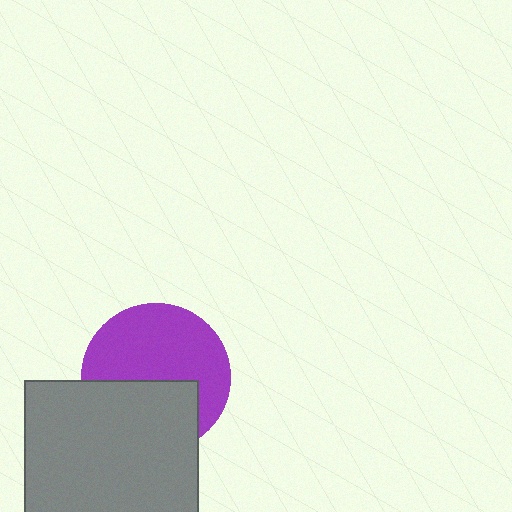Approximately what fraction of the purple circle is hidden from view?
Roughly 41% of the purple circle is hidden behind the gray square.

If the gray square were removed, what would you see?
You would see the complete purple circle.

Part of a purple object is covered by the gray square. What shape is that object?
It is a circle.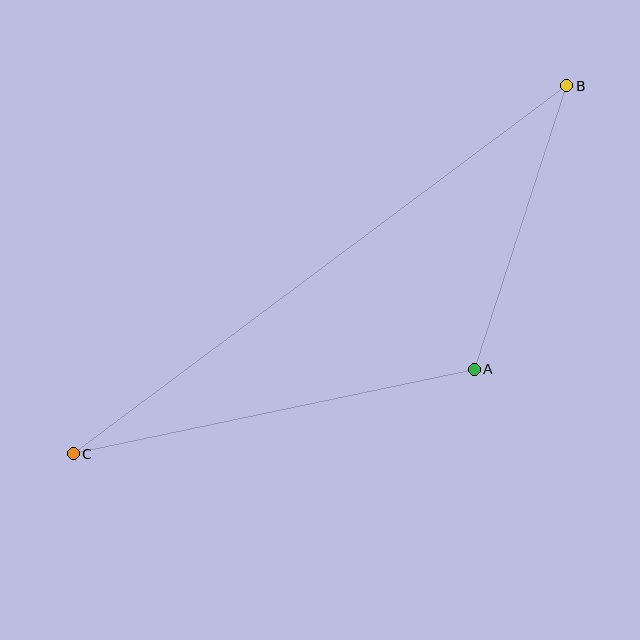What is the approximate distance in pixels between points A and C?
The distance between A and C is approximately 410 pixels.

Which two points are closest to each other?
Points A and B are closest to each other.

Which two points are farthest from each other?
Points B and C are farthest from each other.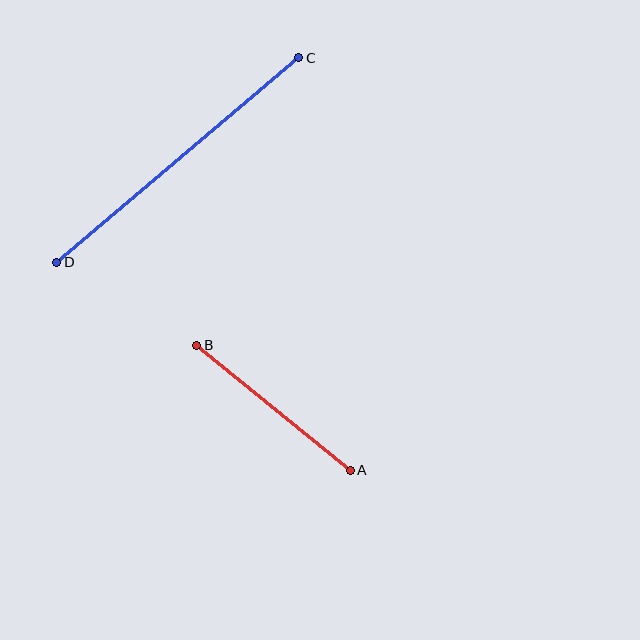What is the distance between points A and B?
The distance is approximately 198 pixels.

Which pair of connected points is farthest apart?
Points C and D are farthest apart.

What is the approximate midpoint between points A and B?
The midpoint is at approximately (274, 408) pixels.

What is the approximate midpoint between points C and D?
The midpoint is at approximately (178, 160) pixels.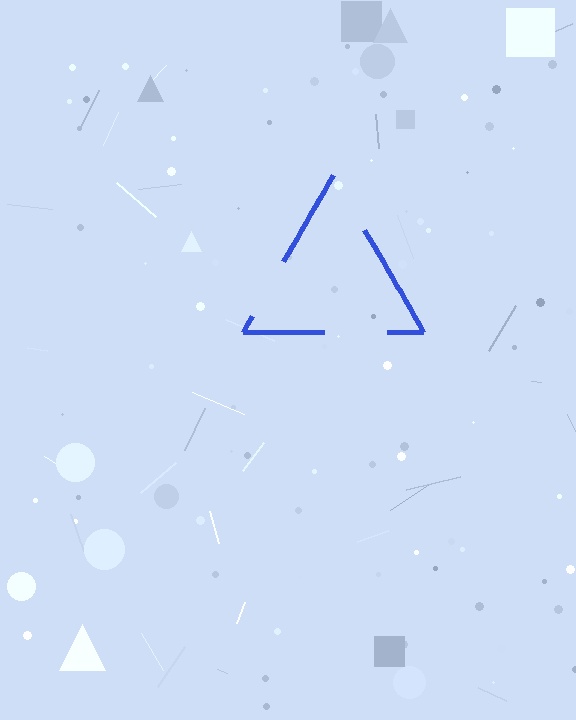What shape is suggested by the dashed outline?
The dashed outline suggests a triangle.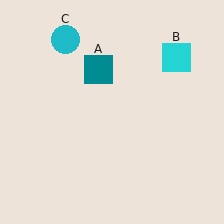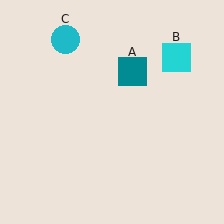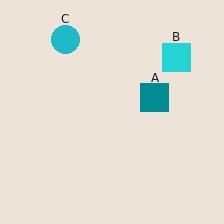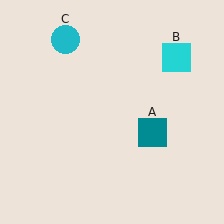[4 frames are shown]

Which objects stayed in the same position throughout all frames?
Cyan square (object B) and cyan circle (object C) remained stationary.